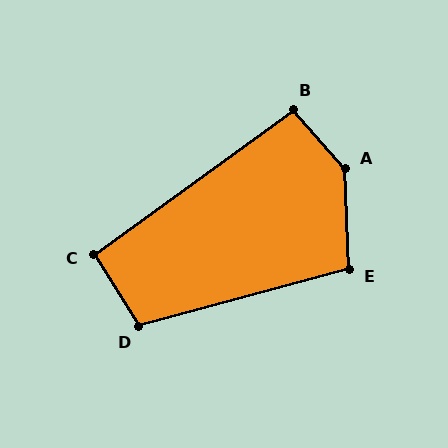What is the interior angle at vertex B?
Approximately 96 degrees (obtuse).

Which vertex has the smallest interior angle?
C, at approximately 94 degrees.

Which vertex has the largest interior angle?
A, at approximately 141 degrees.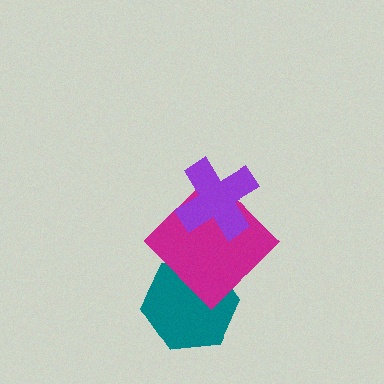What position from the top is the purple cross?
The purple cross is 1st from the top.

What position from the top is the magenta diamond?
The magenta diamond is 2nd from the top.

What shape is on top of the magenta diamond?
The purple cross is on top of the magenta diamond.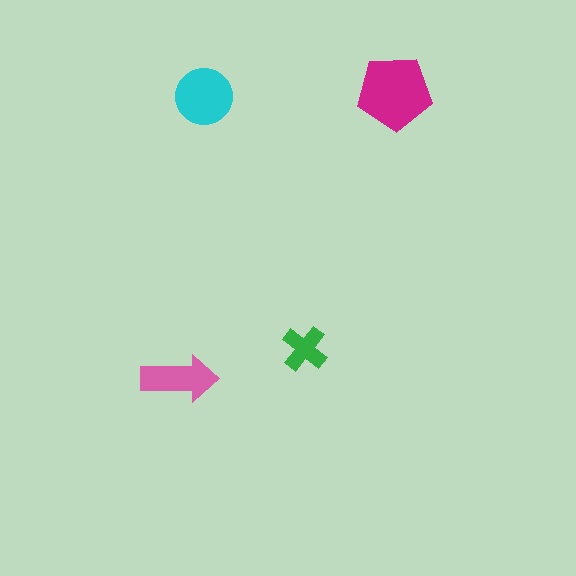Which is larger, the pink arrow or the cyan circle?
The cyan circle.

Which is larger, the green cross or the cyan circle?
The cyan circle.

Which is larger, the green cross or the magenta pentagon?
The magenta pentagon.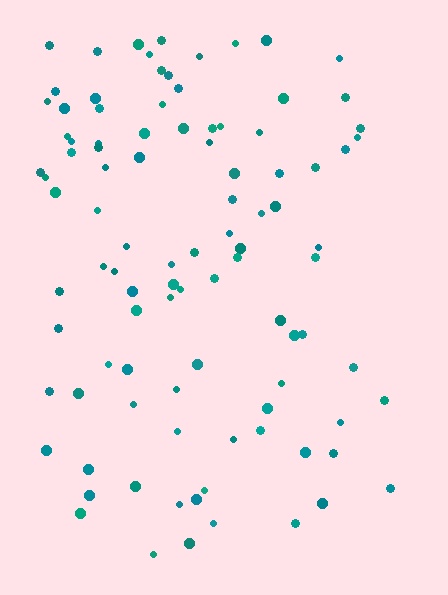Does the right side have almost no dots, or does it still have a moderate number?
Still a moderate number, just noticeably fewer than the left.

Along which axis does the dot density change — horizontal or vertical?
Horizontal.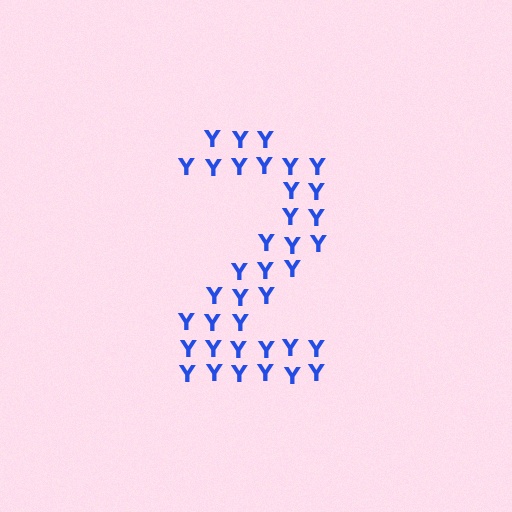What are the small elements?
The small elements are letter Y's.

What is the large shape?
The large shape is the digit 2.